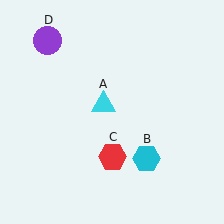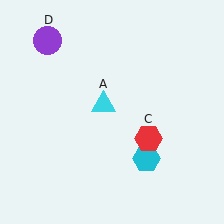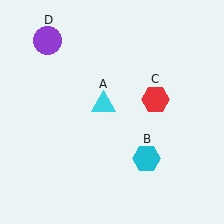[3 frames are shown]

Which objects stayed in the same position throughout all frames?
Cyan triangle (object A) and cyan hexagon (object B) and purple circle (object D) remained stationary.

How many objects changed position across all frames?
1 object changed position: red hexagon (object C).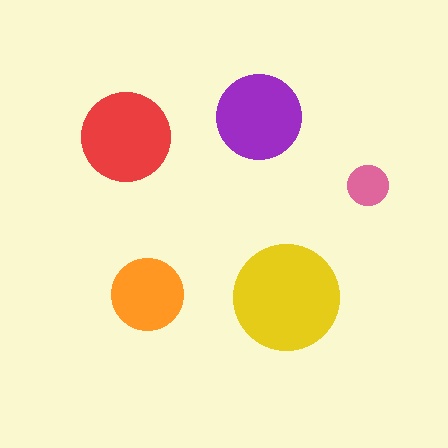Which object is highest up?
The purple circle is topmost.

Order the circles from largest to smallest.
the yellow one, the red one, the purple one, the orange one, the pink one.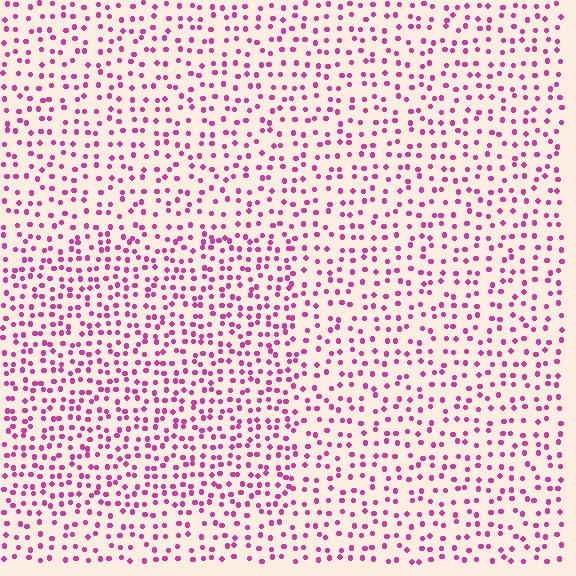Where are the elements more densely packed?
The elements are more densely packed inside the rectangle boundary.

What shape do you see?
I see a rectangle.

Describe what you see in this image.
The image contains small magenta elements arranged at two different densities. A rectangle-shaped region is visible where the elements are more densely packed than the surrounding area.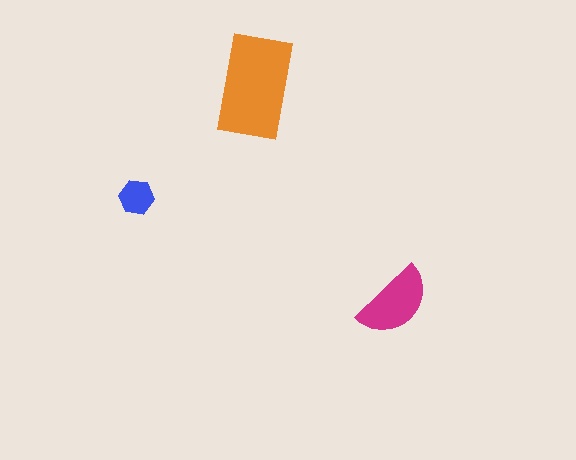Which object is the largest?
The orange rectangle.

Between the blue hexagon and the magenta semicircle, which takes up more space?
The magenta semicircle.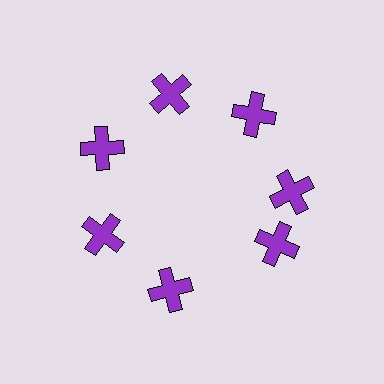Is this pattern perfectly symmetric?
No. The 7 purple crosses are arranged in a ring, but one element near the 5 o'clock position is rotated out of alignment along the ring, breaking the 7-fold rotational symmetry.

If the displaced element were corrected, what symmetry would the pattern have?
It would have 7-fold rotational symmetry — the pattern would map onto itself every 51 degrees.